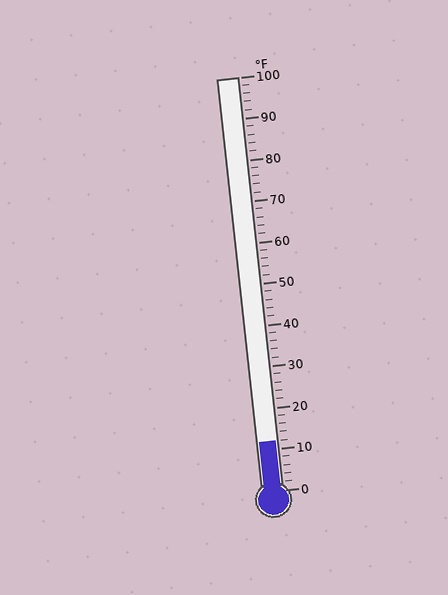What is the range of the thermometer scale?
The thermometer scale ranges from 0°F to 100°F.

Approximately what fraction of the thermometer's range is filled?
The thermometer is filled to approximately 10% of its range.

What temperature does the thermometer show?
The thermometer shows approximately 12°F.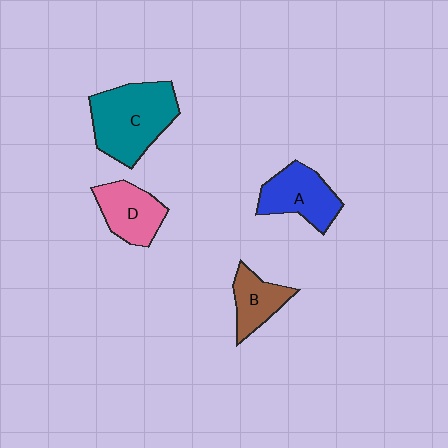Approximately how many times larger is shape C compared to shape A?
Approximately 1.5 times.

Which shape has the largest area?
Shape C (teal).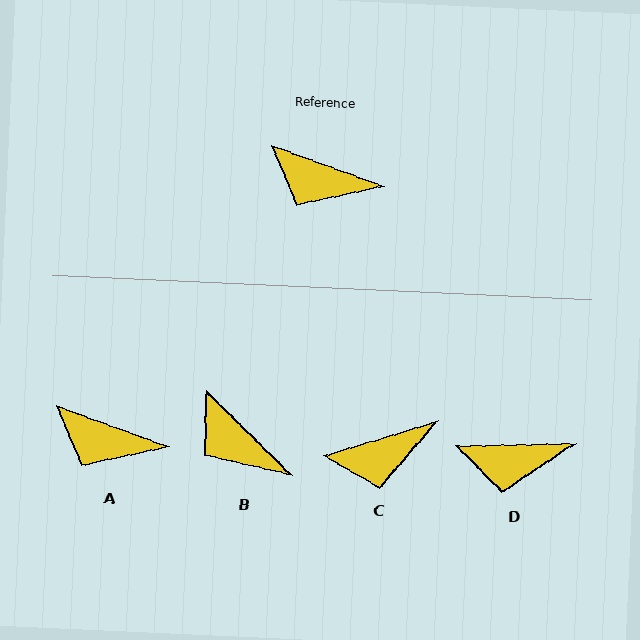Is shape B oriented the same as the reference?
No, it is off by about 25 degrees.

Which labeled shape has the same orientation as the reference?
A.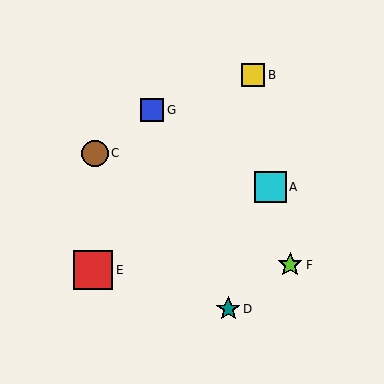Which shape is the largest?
The red square (labeled E) is the largest.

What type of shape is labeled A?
Shape A is a cyan square.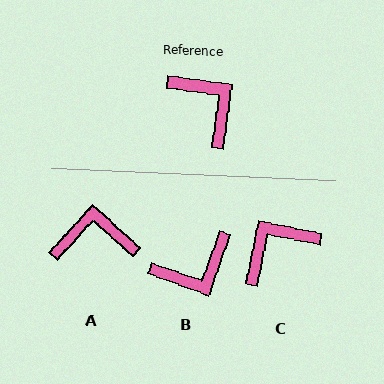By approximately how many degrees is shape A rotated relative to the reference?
Approximately 55 degrees counter-clockwise.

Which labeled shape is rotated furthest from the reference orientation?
B, about 102 degrees away.